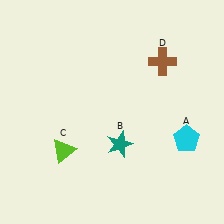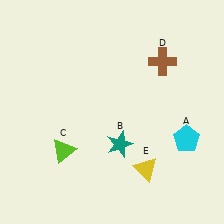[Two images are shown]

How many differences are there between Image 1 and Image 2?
There is 1 difference between the two images.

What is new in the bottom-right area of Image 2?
A yellow triangle (E) was added in the bottom-right area of Image 2.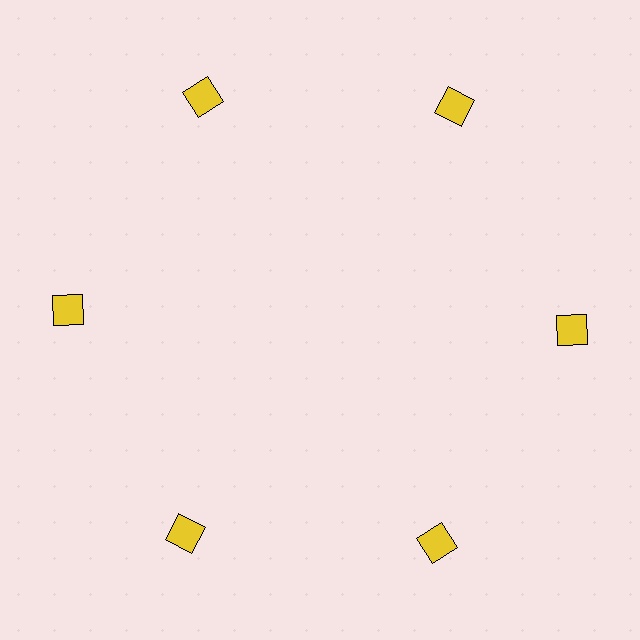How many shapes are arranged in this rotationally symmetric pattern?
There are 6 shapes, arranged in 6 groups of 1.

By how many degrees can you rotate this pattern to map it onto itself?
The pattern maps onto itself every 60 degrees of rotation.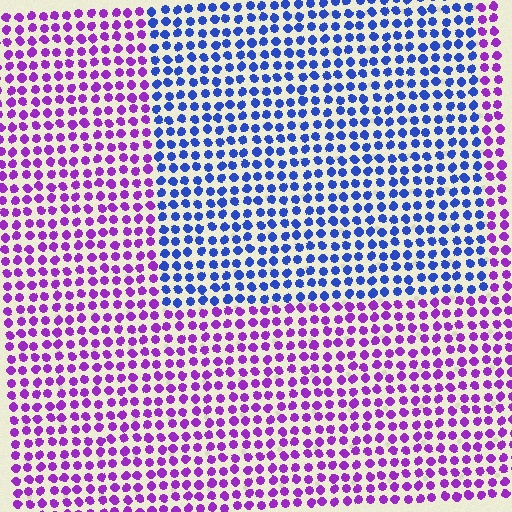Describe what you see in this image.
The image is filled with small purple elements in a uniform arrangement. A rectangle-shaped region is visible where the elements are tinted to a slightly different hue, forming a subtle color boundary.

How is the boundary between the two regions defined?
The boundary is defined purely by a slight shift in hue (about 57 degrees). Spacing, size, and orientation are identical on both sides.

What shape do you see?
I see a rectangle.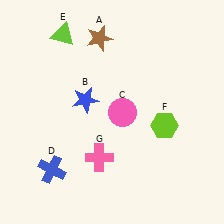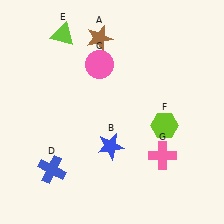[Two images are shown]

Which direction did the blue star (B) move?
The blue star (B) moved down.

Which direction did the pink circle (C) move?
The pink circle (C) moved up.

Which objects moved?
The objects that moved are: the blue star (B), the pink circle (C), the pink cross (G).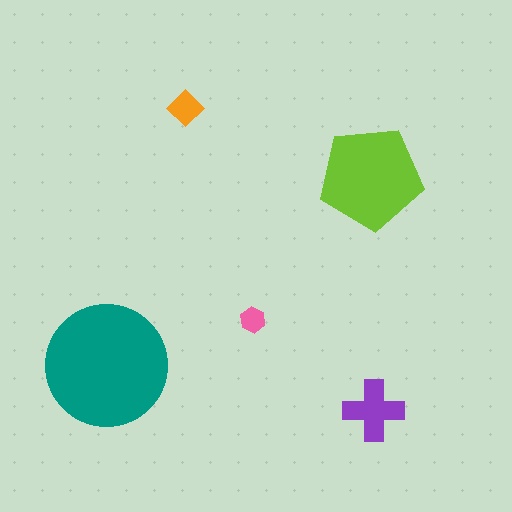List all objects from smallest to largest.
The pink hexagon, the orange diamond, the purple cross, the lime pentagon, the teal circle.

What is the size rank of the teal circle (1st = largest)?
1st.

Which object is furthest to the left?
The teal circle is leftmost.